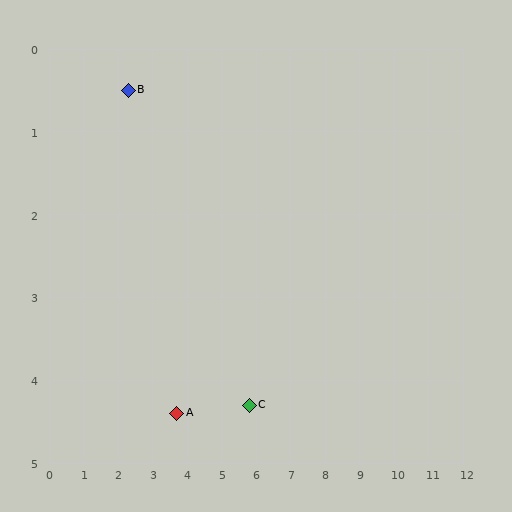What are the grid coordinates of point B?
Point B is at approximately (2.3, 0.5).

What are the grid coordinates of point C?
Point C is at approximately (5.8, 4.3).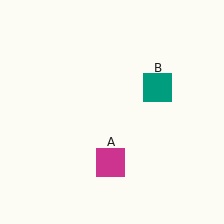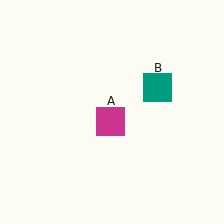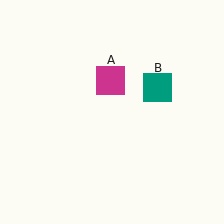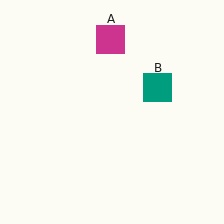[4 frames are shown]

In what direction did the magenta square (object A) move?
The magenta square (object A) moved up.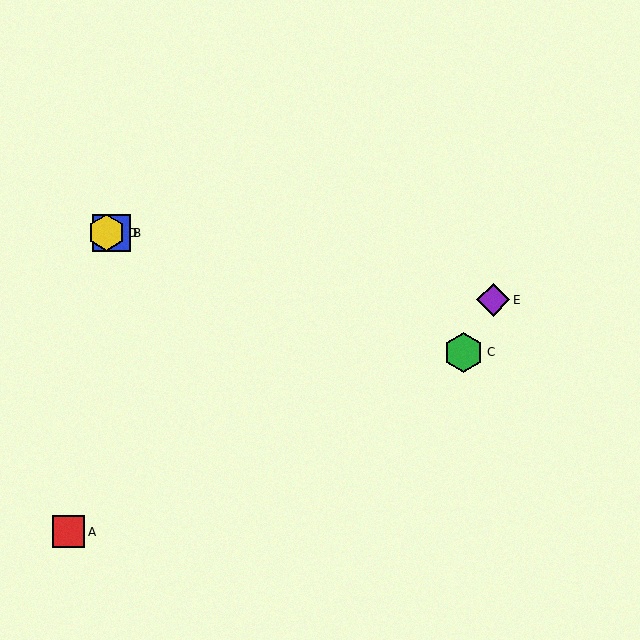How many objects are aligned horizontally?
2 objects (B, D) are aligned horizontally.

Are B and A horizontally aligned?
No, B is at y≈233 and A is at y≈532.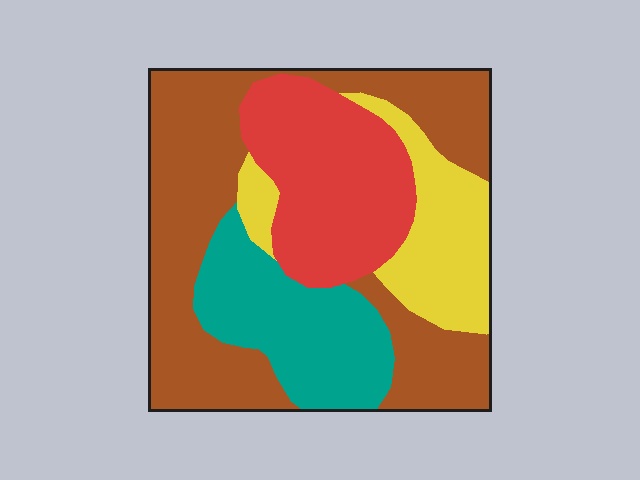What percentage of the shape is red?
Red takes up about one quarter (1/4) of the shape.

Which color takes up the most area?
Brown, at roughly 45%.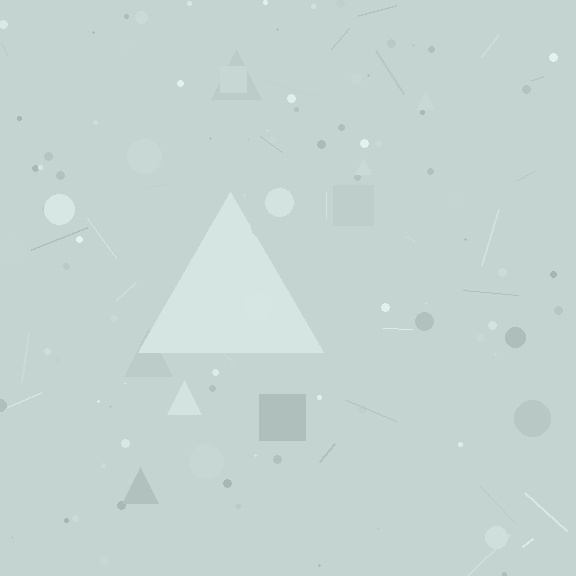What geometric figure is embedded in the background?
A triangle is embedded in the background.